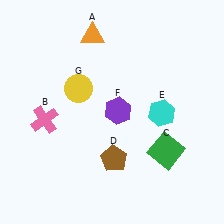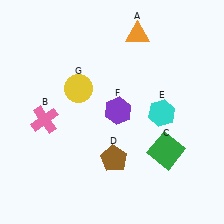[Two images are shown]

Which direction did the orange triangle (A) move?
The orange triangle (A) moved right.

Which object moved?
The orange triangle (A) moved right.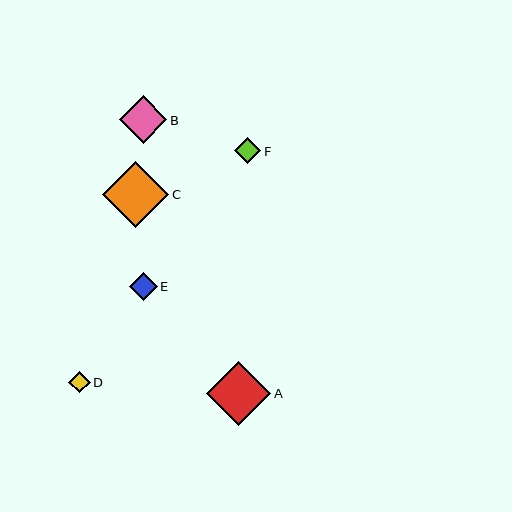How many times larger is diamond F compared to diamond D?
Diamond F is approximately 1.2 times the size of diamond D.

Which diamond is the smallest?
Diamond D is the smallest with a size of approximately 22 pixels.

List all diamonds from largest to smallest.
From largest to smallest: C, A, B, E, F, D.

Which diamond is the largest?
Diamond C is the largest with a size of approximately 66 pixels.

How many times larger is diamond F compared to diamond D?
Diamond F is approximately 1.2 times the size of diamond D.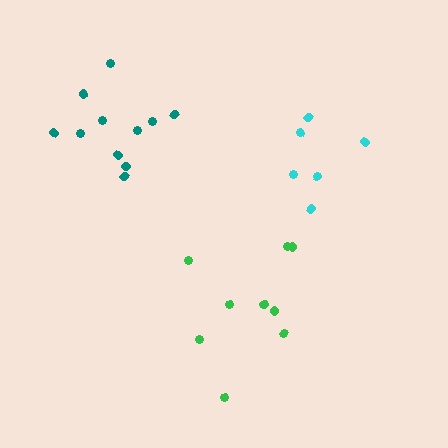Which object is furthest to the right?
The cyan cluster is rightmost.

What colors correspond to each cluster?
The clusters are colored: green, cyan, teal.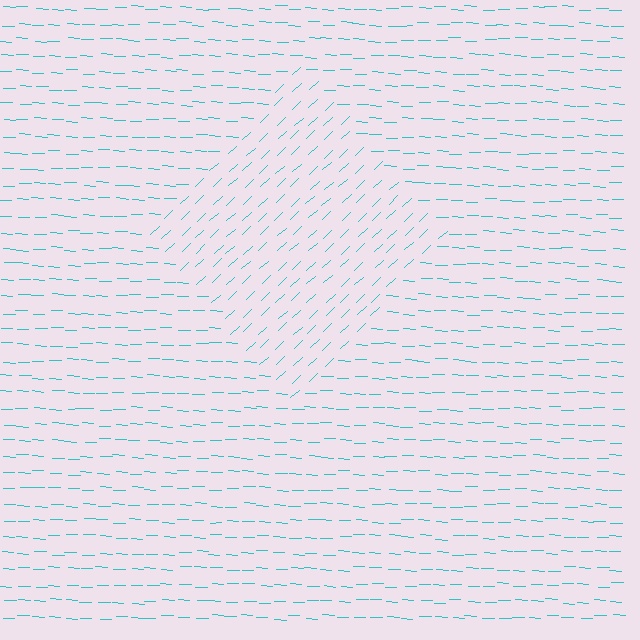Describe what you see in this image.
The image is filled with small cyan line segments. A diamond region in the image has lines oriented differently from the surrounding lines, creating a visible texture boundary.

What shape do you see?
I see a diamond.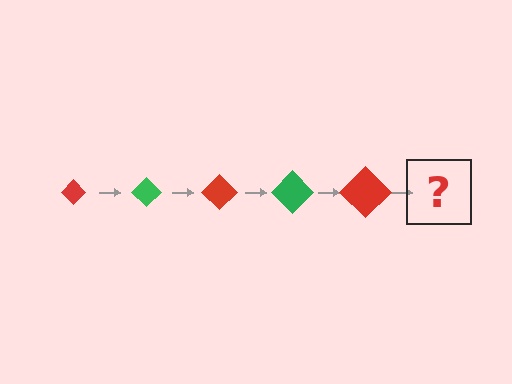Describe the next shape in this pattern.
It should be a green diamond, larger than the previous one.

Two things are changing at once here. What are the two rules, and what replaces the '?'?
The two rules are that the diamond grows larger each step and the color cycles through red and green. The '?' should be a green diamond, larger than the previous one.